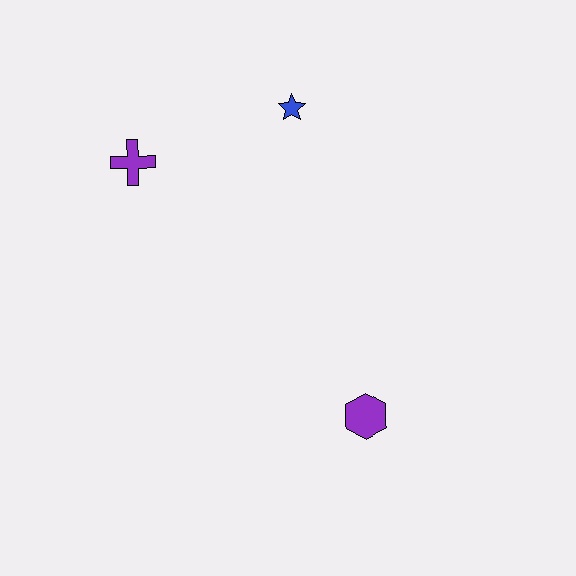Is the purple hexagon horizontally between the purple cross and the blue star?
No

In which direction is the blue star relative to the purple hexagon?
The blue star is above the purple hexagon.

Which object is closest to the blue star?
The purple cross is closest to the blue star.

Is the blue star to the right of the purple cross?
Yes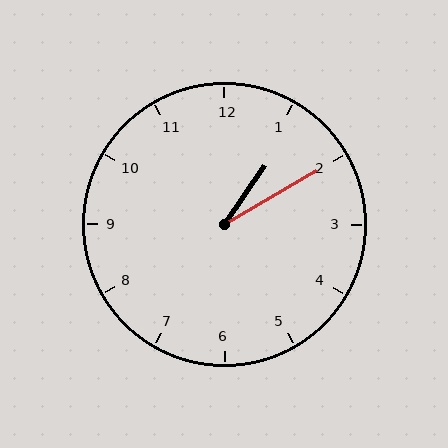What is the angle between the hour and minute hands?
Approximately 25 degrees.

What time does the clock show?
1:10.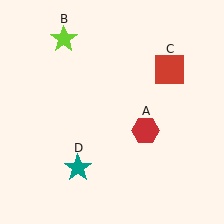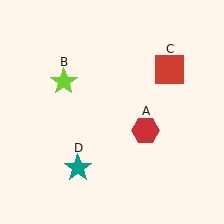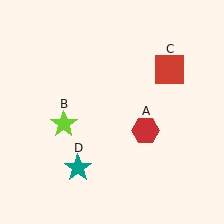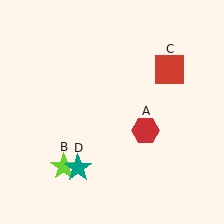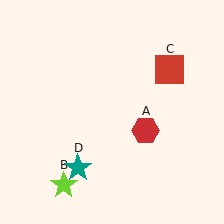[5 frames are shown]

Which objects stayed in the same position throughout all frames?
Red hexagon (object A) and red square (object C) and teal star (object D) remained stationary.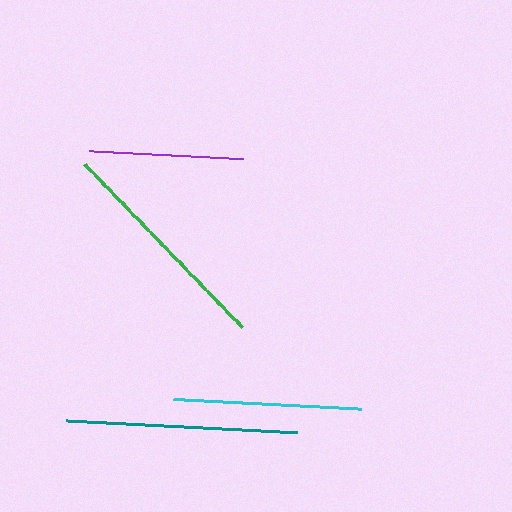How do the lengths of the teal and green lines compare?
The teal and green lines are approximately the same length.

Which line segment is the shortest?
The purple line is the shortest at approximately 153 pixels.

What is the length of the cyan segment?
The cyan segment is approximately 188 pixels long.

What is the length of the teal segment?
The teal segment is approximately 231 pixels long.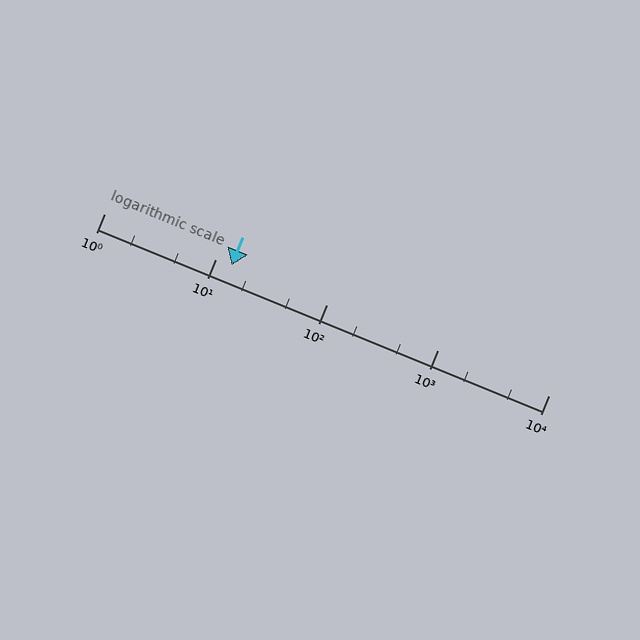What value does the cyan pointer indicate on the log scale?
The pointer indicates approximately 14.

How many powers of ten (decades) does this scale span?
The scale spans 4 decades, from 1 to 10000.